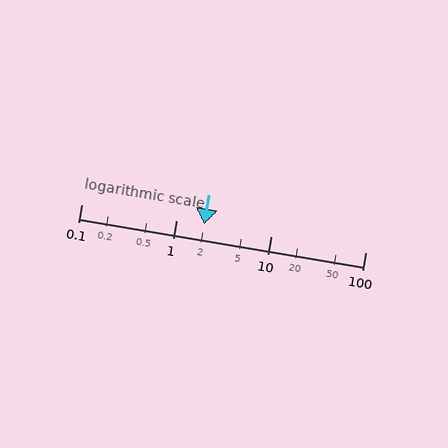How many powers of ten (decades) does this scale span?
The scale spans 3 decades, from 0.1 to 100.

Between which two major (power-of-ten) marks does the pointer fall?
The pointer is between 1 and 10.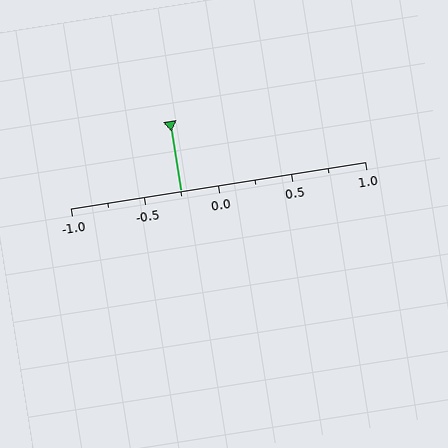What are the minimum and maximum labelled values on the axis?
The axis runs from -1.0 to 1.0.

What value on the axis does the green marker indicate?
The marker indicates approximately -0.25.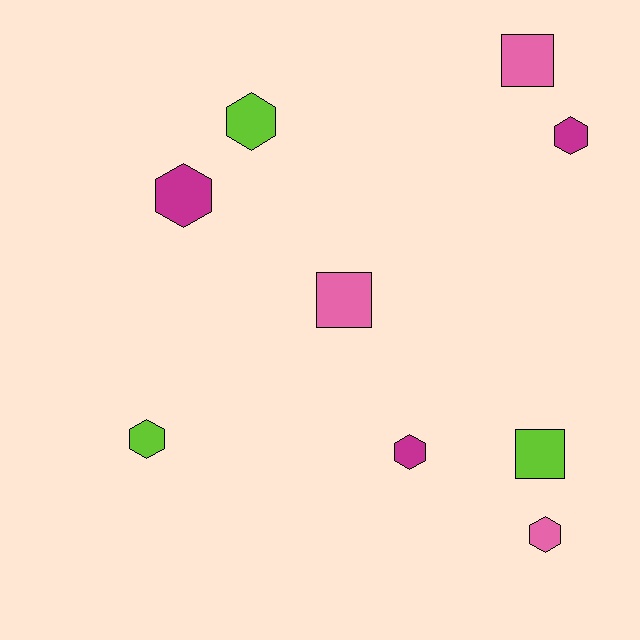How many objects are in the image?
There are 9 objects.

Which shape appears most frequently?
Hexagon, with 6 objects.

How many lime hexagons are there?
There are 2 lime hexagons.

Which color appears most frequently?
Magenta, with 3 objects.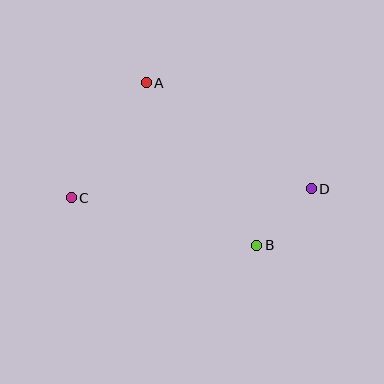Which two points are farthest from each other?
Points C and D are farthest from each other.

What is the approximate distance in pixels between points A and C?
The distance between A and C is approximately 137 pixels.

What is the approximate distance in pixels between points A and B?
The distance between A and B is approximately 197 pixels.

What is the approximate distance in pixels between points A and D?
The distance between A and D is approximately 196 pixels.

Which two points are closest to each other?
Points B and D are closest to each other.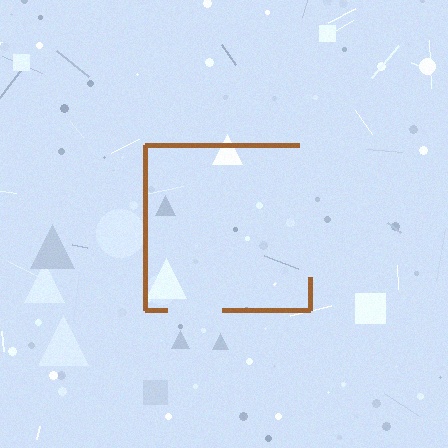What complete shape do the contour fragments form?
The contour fragments form a square.